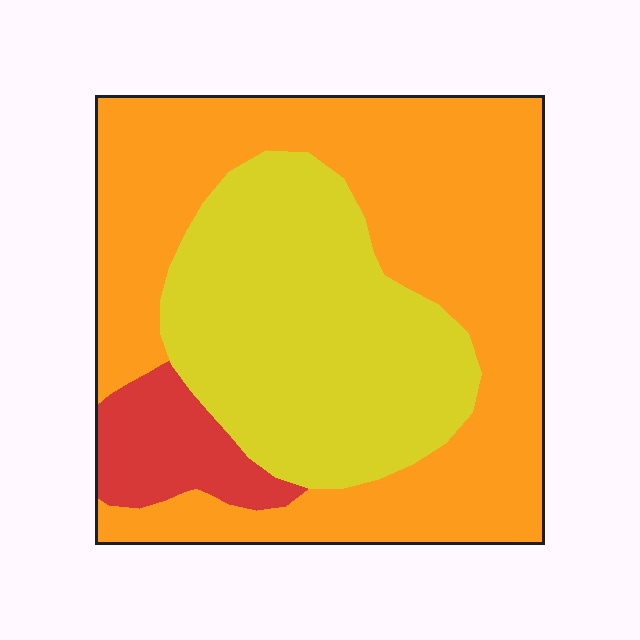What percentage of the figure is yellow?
Yellow covers about 35% of the figure.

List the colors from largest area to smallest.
From largest to smallest: orange, yellow, red.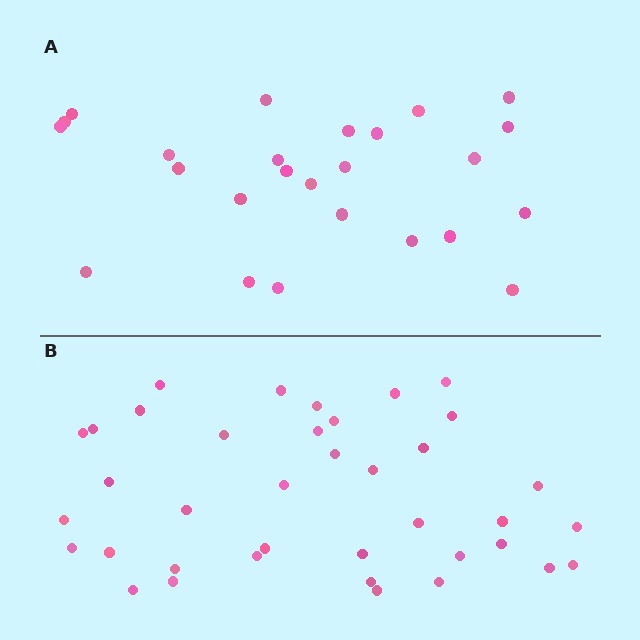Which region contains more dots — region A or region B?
Region B (the bottom region) has more dots.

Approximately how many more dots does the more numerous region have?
Region B has approximately 15 more dots than region A.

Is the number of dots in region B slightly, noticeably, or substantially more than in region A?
Region B has substantially more. The ratio is roughly 1.5 to 1.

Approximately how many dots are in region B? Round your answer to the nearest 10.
About 40 dots. (The exact count is 38, which rounds to 40.)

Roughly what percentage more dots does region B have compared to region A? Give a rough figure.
About 50% more.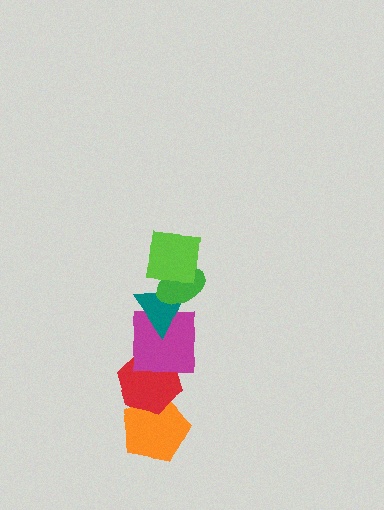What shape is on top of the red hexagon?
The magenta square is on top of the red hexagon.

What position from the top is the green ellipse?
The green ellipse is 2nd from the top.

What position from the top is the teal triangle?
The teal triangle is 3rd from the top.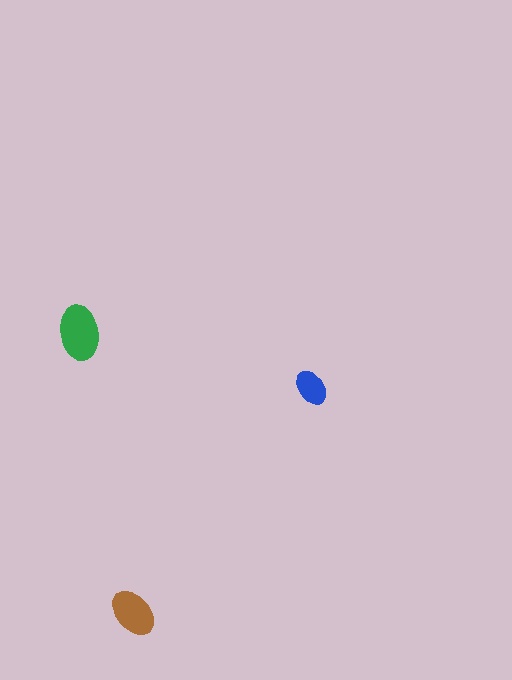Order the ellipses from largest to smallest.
the green one, the brown one, the blue one.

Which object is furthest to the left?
The green ellipse is leftmost.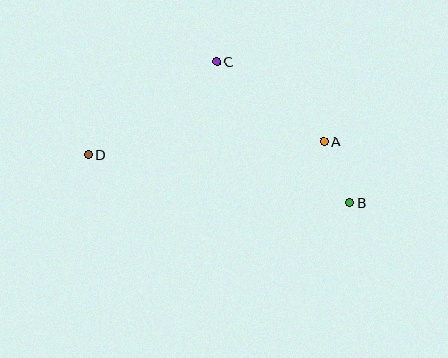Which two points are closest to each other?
Points A and B are closest to each other.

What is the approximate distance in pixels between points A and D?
The distance between A and D is approximately 236 pixels.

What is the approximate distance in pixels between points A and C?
The distance between A and C is approximately 134 pixels.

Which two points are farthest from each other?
Points B and D are farthest from each other.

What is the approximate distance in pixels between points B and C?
The distance between B and C is approximately 194 pixels.